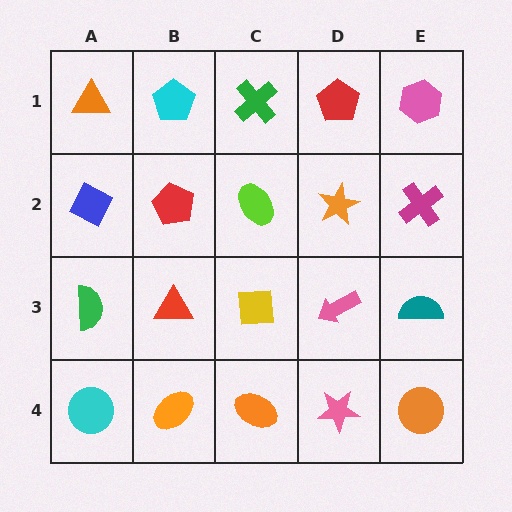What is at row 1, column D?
A red pentagon.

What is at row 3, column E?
A teal semicircle.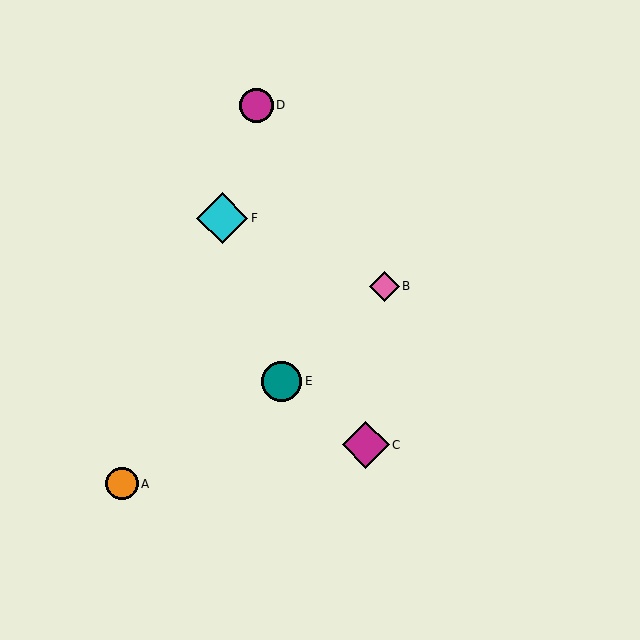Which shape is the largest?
The cyan diamond (labeled F) is the largest.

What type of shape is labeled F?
Shape F is a cyan diamond.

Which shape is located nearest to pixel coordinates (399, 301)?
The pink diamond (labeled B) at (385, 286) is nearest to that location.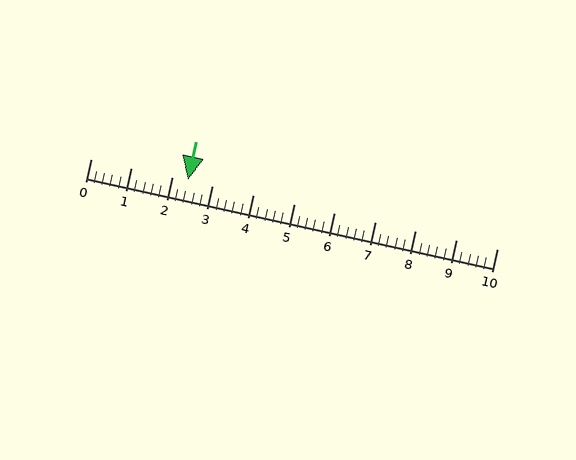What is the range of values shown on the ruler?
The ruler shows values from 0 to 10.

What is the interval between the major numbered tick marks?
The major tick marks are spaced 1 units apart.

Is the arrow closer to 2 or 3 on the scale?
The arrow is closer to 2.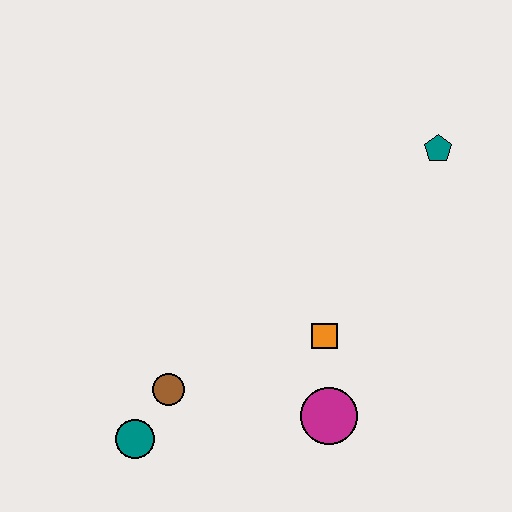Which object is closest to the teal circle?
The brown circle is closest to the teal circle.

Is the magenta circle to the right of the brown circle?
Yes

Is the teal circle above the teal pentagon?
No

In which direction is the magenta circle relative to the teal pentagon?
The magenta circle is below the teal pentagon.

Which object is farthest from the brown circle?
The teal pentagon is farthest from the brown circle.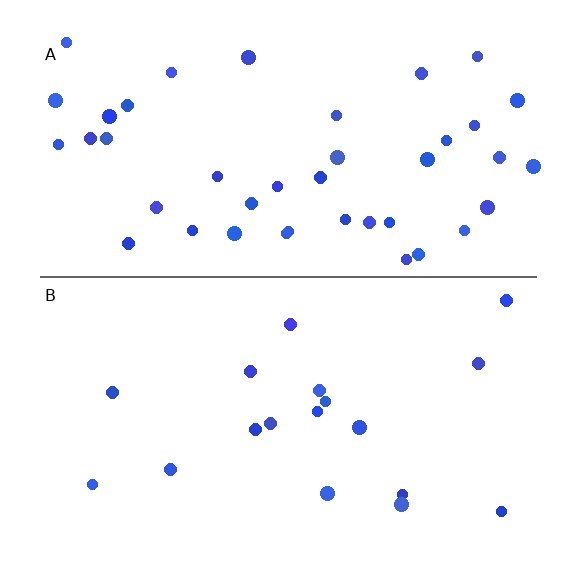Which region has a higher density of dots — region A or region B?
A (the top).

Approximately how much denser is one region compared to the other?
Approximately 2.3× — region A over region B.